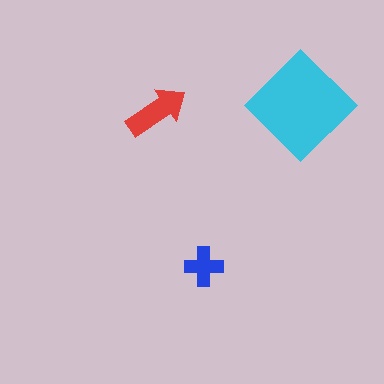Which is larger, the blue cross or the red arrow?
The red arrow.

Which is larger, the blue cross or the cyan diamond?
The cyan diamond.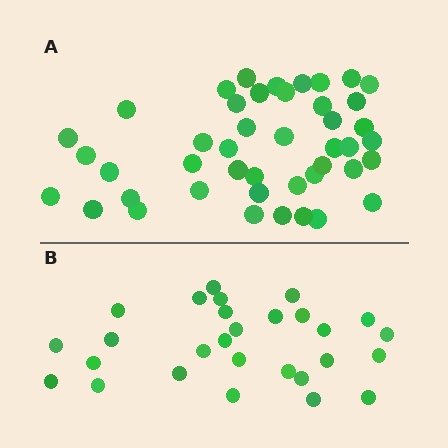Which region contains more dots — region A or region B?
Region A (the top region) has more dots.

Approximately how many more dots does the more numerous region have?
Region A has approximately 15 more dots than region B.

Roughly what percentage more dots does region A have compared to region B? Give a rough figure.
About 55% more.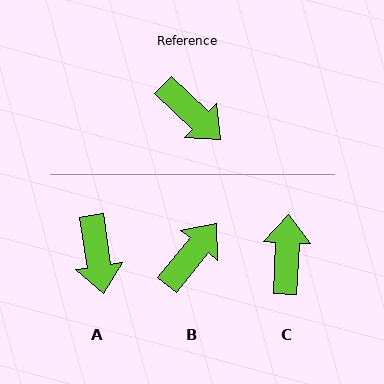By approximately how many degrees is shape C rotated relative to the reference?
Approximately 131 degrees counter-clockwise.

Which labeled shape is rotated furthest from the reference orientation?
C, about 131 degrees away.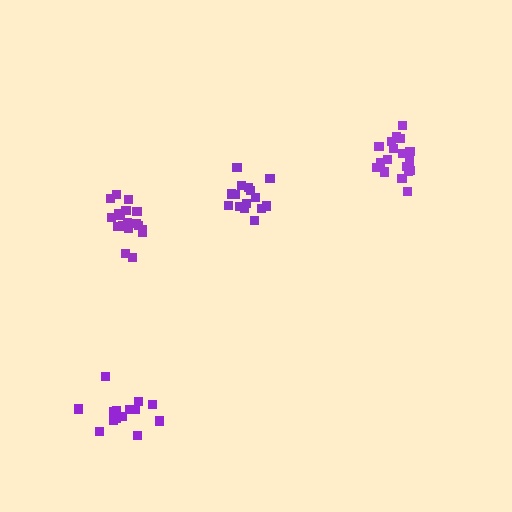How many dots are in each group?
Group 1: 15 dots, Group 2: 18 dots, Group 3: 19 dots, Group 4: 14 dots (66 total).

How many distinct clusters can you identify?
There are 4 distinct clusters.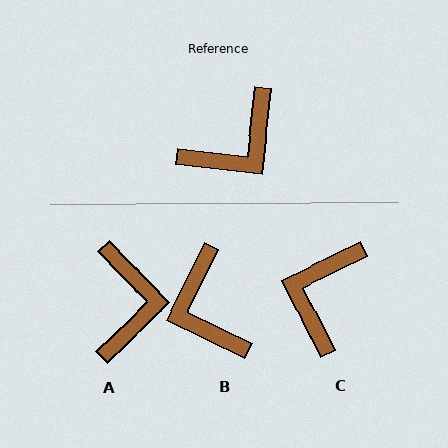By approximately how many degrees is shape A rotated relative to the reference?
Approximately 50 degrees counter-clockwise.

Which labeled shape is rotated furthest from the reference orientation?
C, about 148 degrees away.